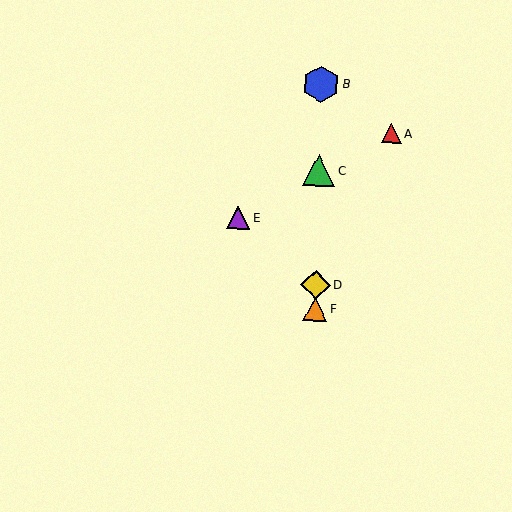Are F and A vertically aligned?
No, F is at x≈315 and A is at x≈392.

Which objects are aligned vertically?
Objects B, C, D, F are aligned vertically.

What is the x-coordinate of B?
Object B is at x≈321.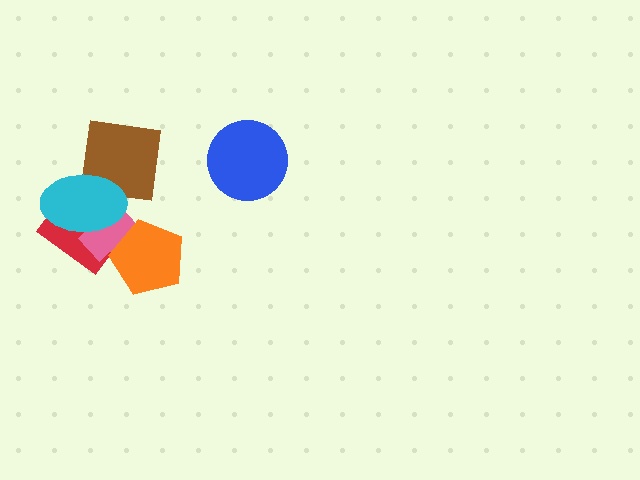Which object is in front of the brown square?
The cyan ellipse is in front of the brown square.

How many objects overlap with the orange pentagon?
1 object overlaps with the orange pentagon.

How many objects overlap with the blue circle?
0 objects overlap with the blue circle.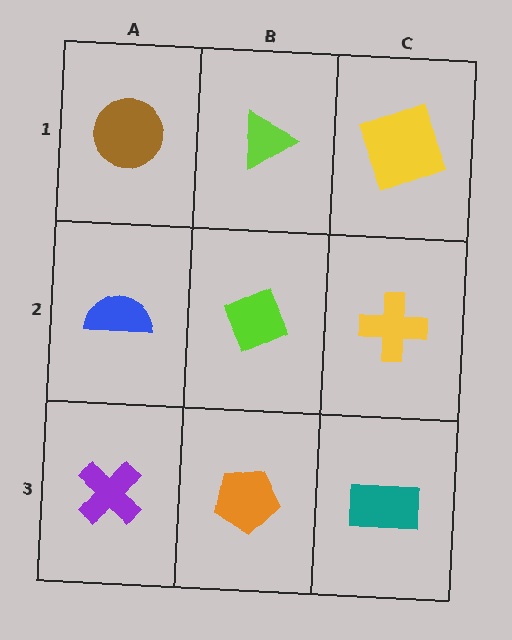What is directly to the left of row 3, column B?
A purple cross.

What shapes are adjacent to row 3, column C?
A yellow cross (row 2, column C), an orange pentagon (row 3, column B).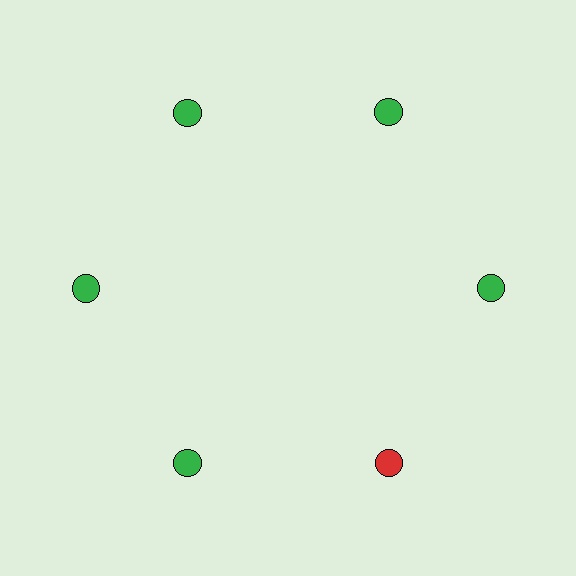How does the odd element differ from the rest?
It has a different color: red instead of green.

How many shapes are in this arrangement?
There are 6 shapes arranged in a ring pattern.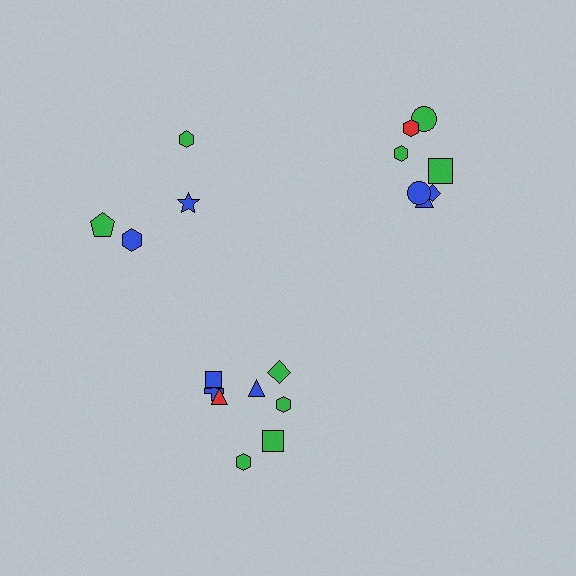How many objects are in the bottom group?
There are 8 objects.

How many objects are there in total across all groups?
There are 19 objects.